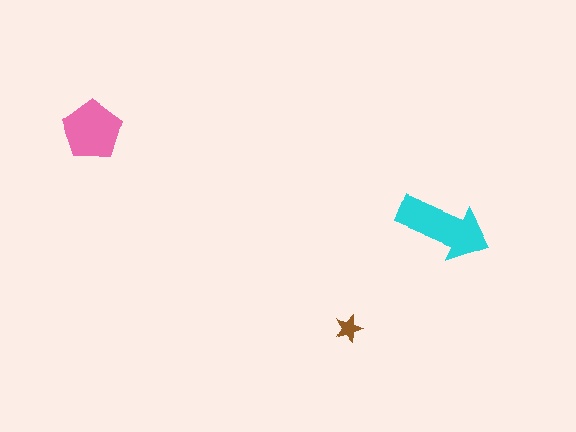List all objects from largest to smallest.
The cyan arrow, the pink pentagon, the brown star.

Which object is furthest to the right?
The cyan arrow is rightmost.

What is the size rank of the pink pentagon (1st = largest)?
2nd.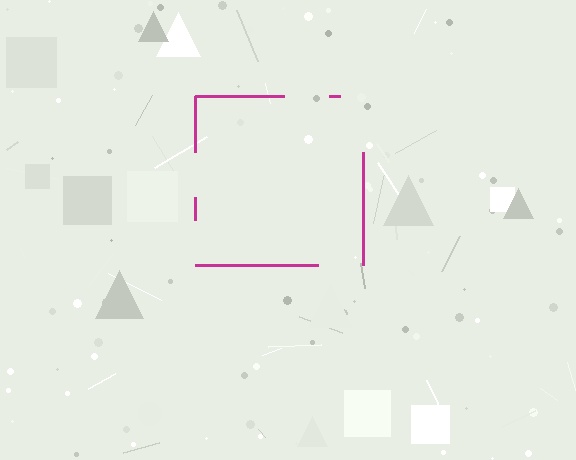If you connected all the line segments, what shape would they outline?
They would outline a square.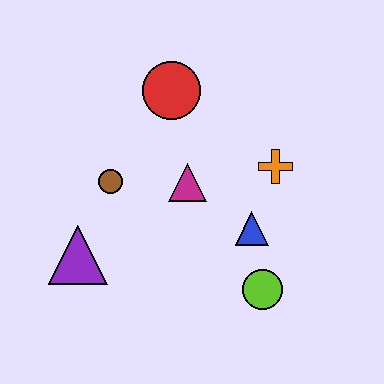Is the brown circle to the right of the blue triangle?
No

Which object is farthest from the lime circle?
The red circle is farthest from the lime circle.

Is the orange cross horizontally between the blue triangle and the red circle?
No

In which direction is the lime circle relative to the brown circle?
The lime circle is to the right of the brown circle.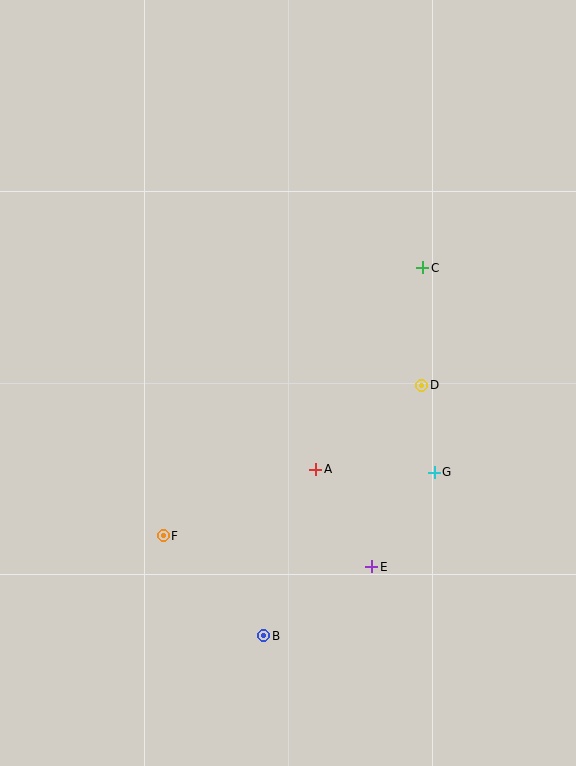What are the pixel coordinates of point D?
Point D is at (422, 385).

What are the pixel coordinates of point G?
Point G is at (434, 472).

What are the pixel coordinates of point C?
Point C is at (423, 268).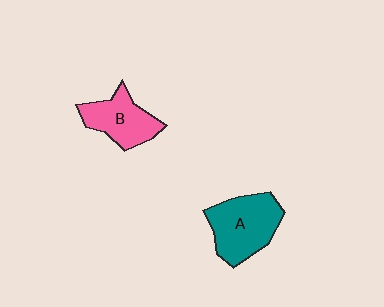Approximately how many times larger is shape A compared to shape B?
Approximately 1.3 times.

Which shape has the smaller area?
Shape B (pink).